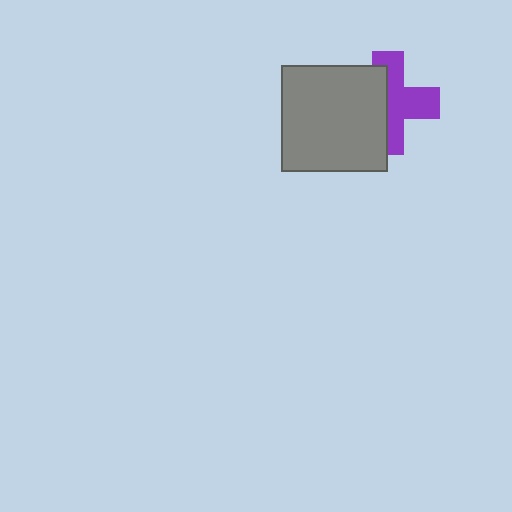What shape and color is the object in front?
The object in front is a gray square.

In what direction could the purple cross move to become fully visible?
The purple cross could move right. That would shift it out from behind the gray square entirely.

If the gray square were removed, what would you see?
You would see the complete purple cross.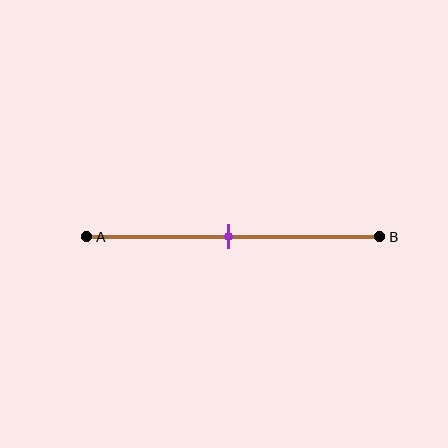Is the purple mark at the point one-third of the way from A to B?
No, the mark is at about 50% from A, not at the 33% one-third point.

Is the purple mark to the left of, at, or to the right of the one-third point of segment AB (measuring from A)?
The purple mark is to the right of the one-third point of segment AB.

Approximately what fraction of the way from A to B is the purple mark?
The purple mark is approximately 50% of the way from A to B.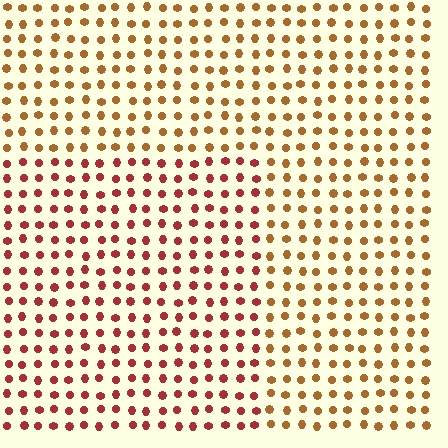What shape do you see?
I see a rectangle.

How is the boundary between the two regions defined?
The boundary is defined purely by a slight shift in hue (about 34 degrees). Spacing, size, and orientation are identical on both sides.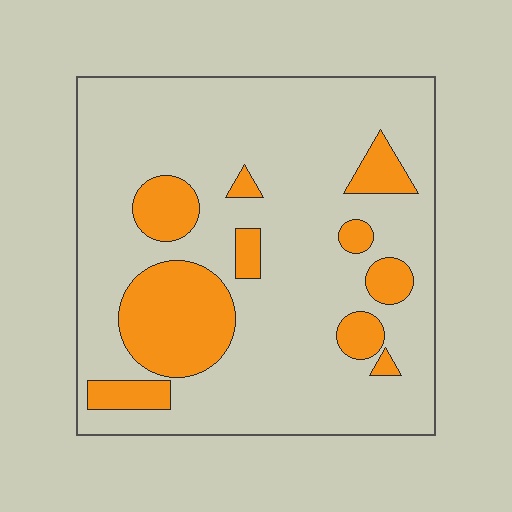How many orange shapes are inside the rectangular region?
10.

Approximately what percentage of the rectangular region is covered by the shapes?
Approximately 20%.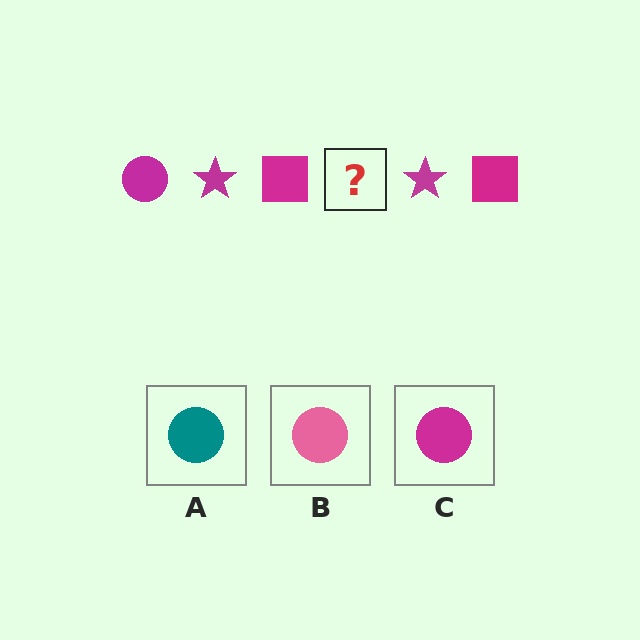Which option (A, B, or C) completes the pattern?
C.